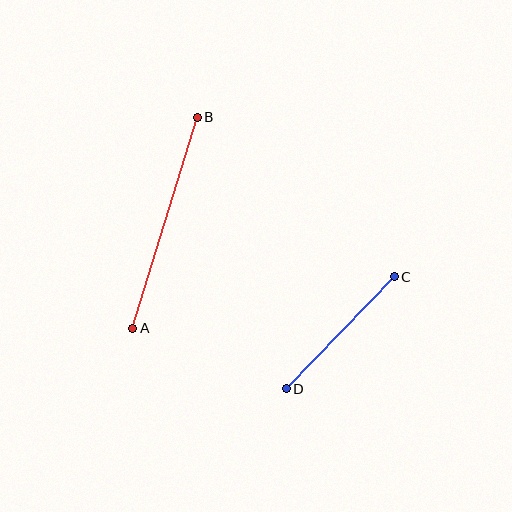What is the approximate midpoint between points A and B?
The midpoint is at approximately (165, 223) pixels.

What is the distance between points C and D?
The distance is approximately 156 pixels.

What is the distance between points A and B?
The distance is approximately 221 pixels.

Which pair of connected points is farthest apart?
Points A and B are farthest apart.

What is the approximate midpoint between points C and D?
The midpoint is at approximately (340, 333) pixels.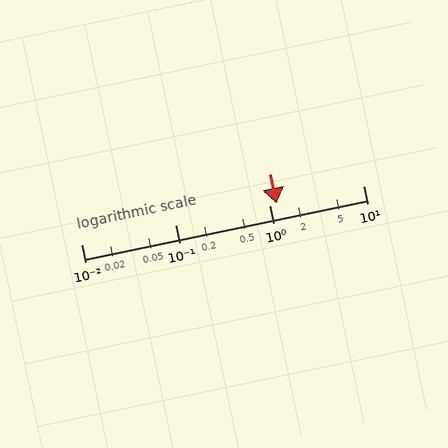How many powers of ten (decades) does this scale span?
The scale spans 3 decades, from 0.01 to 10.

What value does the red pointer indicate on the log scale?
The pointer indicates approximately 1.2.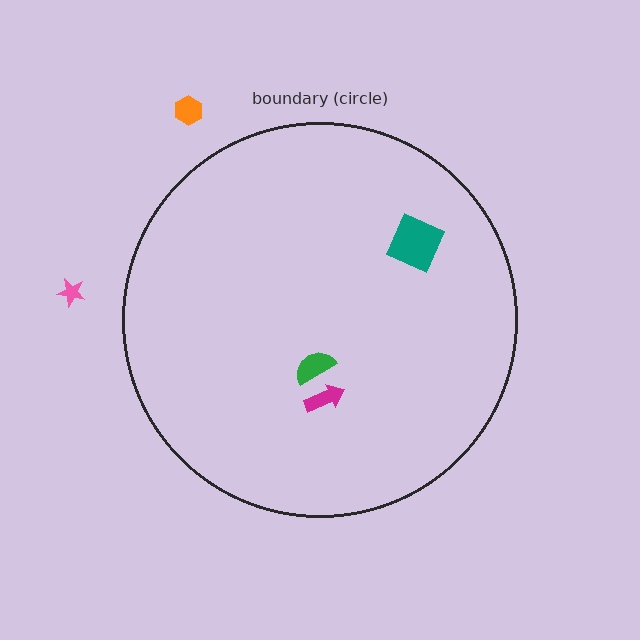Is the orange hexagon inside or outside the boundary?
Outside.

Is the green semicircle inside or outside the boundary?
Inside.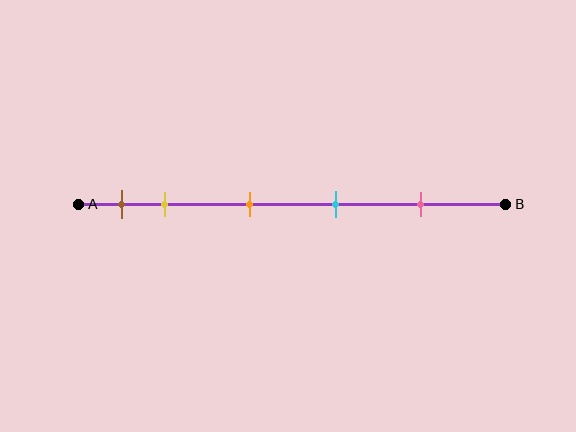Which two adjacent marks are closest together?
The brown and yellow marks are the closest adjacent pair.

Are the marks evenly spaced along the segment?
No, the marks are not evenly spaced.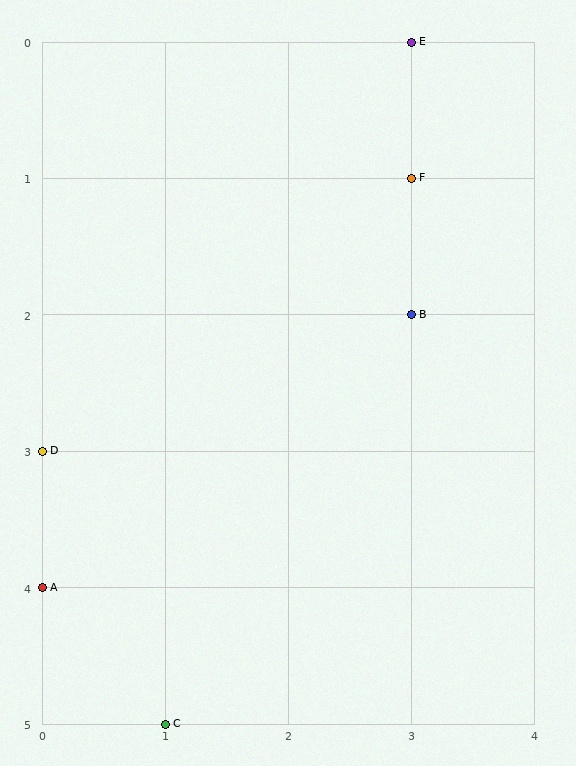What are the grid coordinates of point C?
Point C is at grid coordinates (1, 5).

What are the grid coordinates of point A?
Point A is at grid coordinates (0, 4).